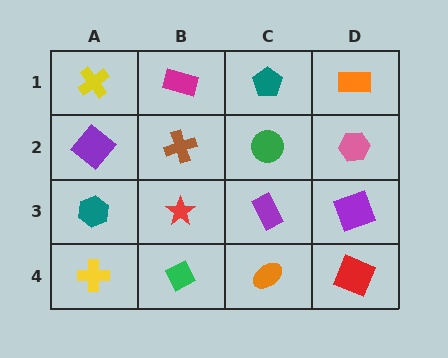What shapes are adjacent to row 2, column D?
An orange rectangle (row 1, column D), a purple square (row 3, column D), a green circle (row 2, column C).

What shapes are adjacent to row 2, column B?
A magenta rectangle (row 1, column B), a red star (row 3, column B), a purple diamond (row 2, column A), a green circle (row 2, column C).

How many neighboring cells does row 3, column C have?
4.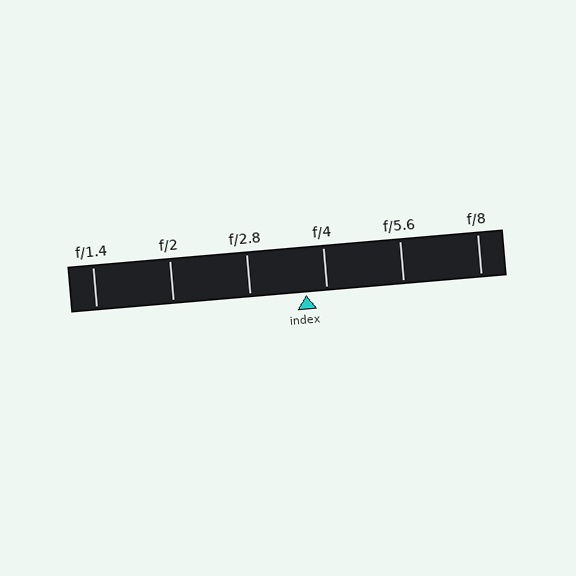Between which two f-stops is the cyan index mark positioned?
The index mark is between f/2.8 and f/4.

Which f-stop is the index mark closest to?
The index mark is closest to f/4.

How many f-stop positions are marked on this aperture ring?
There are 6 f-stop positions marked.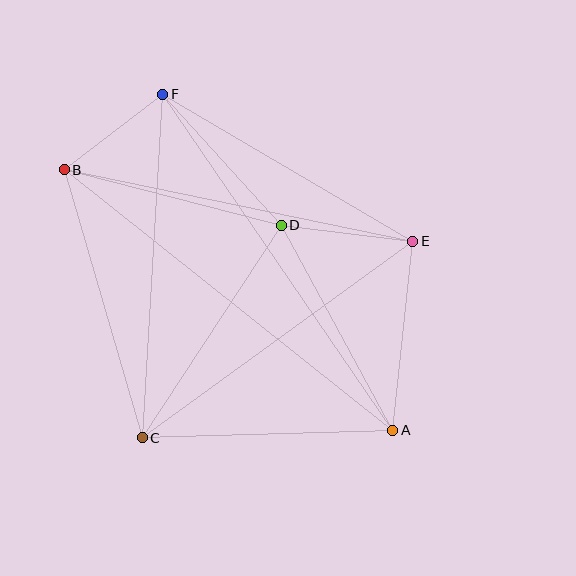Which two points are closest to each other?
Points B and F are closest to each other.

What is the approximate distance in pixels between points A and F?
The distance between A and F is approximately 407 pixels.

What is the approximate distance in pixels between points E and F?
The distance between E and F is approximately 290 pixels.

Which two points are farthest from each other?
Points A and B are farthest from each other.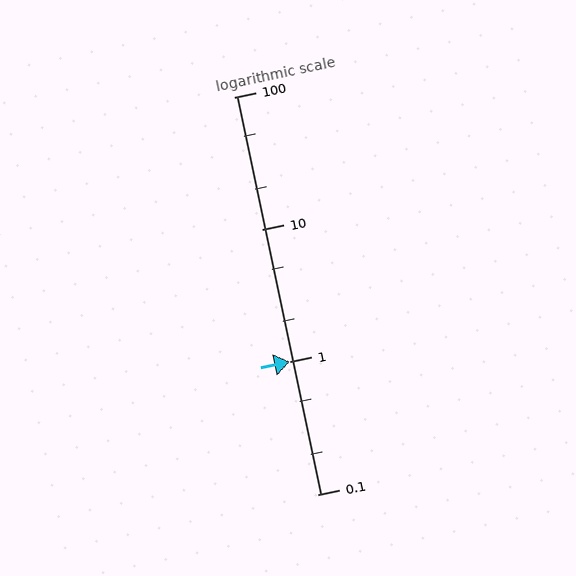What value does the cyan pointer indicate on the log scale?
The pointer indicates approximately 1.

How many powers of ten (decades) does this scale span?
The scale spans 3 decades, from 0.1 to 100.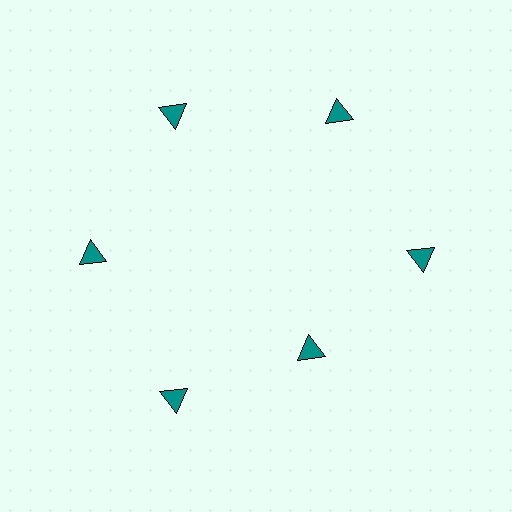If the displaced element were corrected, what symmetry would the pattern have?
It would have 6-fold rotational symmetry — the pattern would map onto itself every 60 degrees.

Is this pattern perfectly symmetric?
No. The 6 teal triangles are arranged in a ring, but one element near the 5 o'clock position is pulled inward toward the center, breaking the 6-fold rotational symmetry.